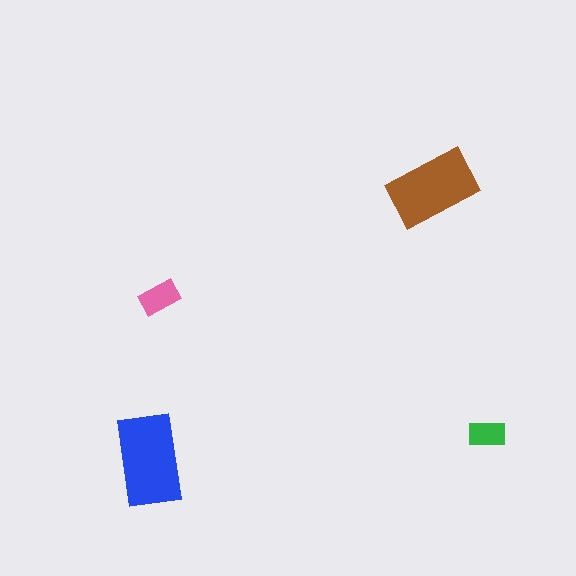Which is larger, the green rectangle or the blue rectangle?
The blue one.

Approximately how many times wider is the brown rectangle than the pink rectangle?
About 2 times wider.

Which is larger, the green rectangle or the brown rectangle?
The brown one.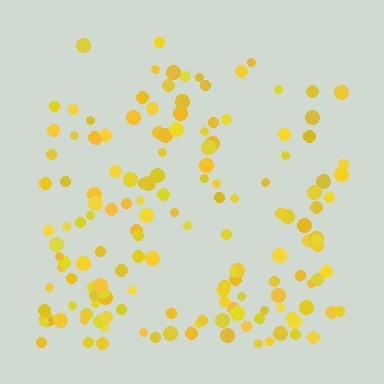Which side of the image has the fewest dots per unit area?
The top.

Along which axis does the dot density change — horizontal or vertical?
Vertical.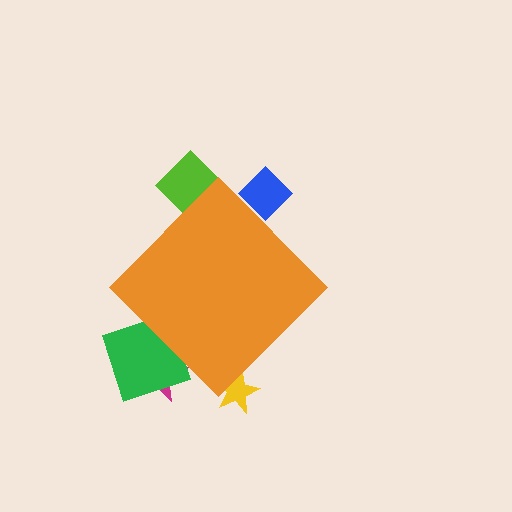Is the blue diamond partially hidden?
Yes, the blue diamond is partially hidden behind the orange diamond.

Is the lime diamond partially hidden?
Yes, the lime diamond is partially hidden behind the orange diamond.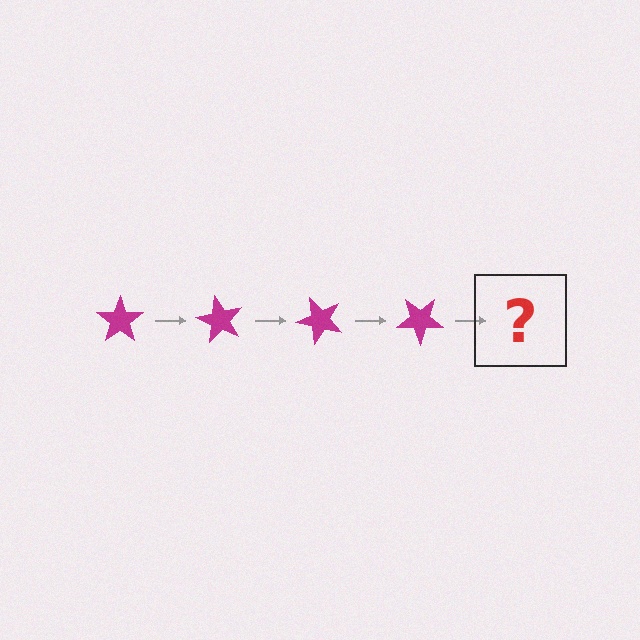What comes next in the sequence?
The next element should be a magenta star rotated 240 degrees.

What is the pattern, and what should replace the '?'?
The pattern is that the star rotates 60 degrees each step. The '?' should be a magenta star rotated 240 degrees.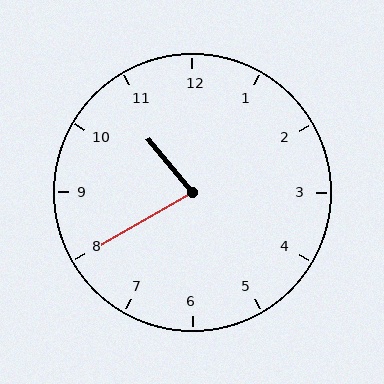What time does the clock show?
10:40.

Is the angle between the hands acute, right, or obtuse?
It is acute.